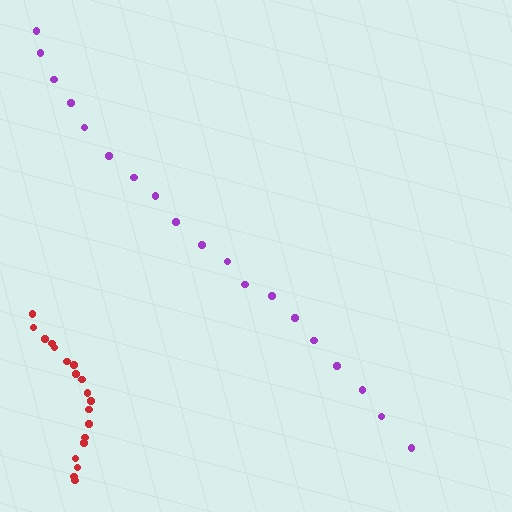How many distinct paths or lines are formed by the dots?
There are 2 distinct paths.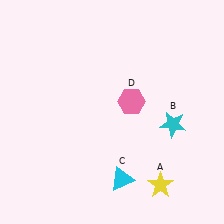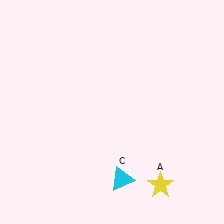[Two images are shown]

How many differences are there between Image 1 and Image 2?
There are 2 differences between the two images.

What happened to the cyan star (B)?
The cyan star (B) was removed in Image 2. It was in the bottom-right area of Image 1.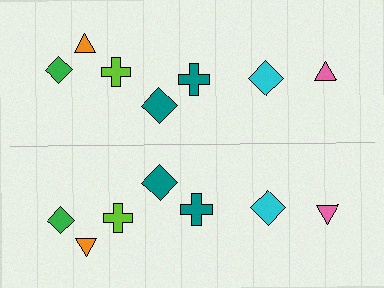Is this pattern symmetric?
Yes, this pattern has bilateral (reflection) symmetry.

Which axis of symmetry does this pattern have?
The pattern has a horizontal axis of symmetry running through the center of the image.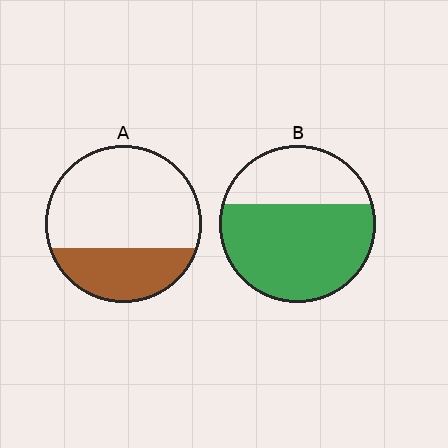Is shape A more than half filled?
No.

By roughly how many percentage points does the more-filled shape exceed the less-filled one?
By roughly 35 percentage points (B over A).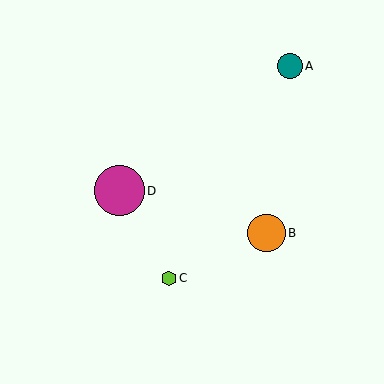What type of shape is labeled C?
Shape C is a lime hexagon.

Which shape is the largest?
The magenta circle (labeled D) is the largest.